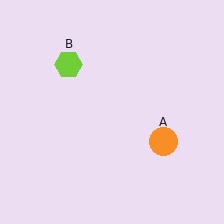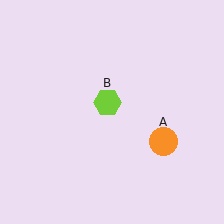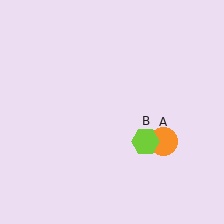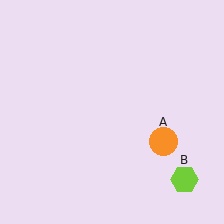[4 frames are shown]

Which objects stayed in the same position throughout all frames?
Orange circle (object A) remained stationary.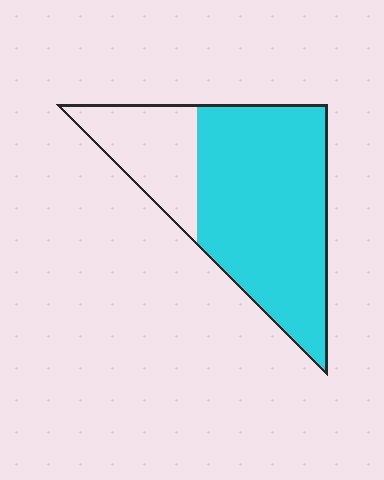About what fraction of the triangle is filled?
About three quarters (3/4).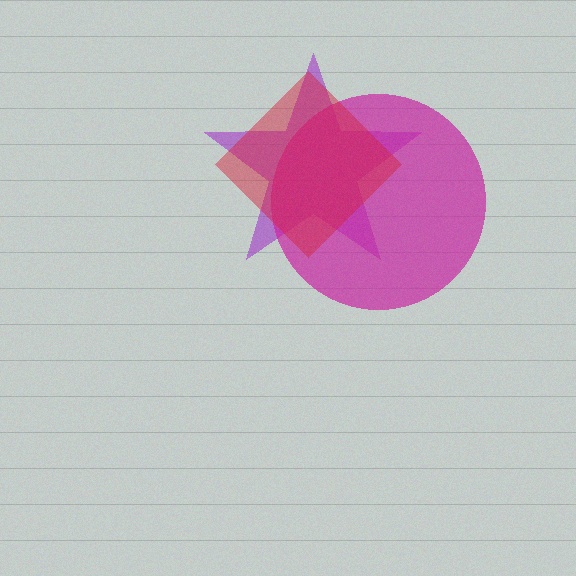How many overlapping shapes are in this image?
There are 3 overlapping shapes in the image.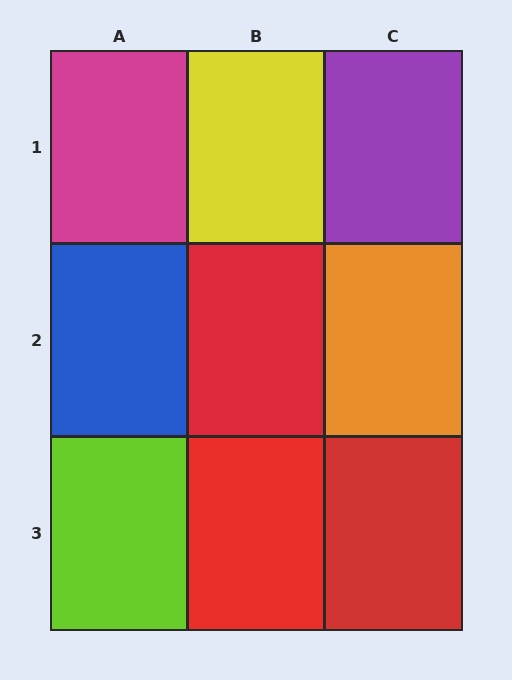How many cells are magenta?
1 cell is magenta.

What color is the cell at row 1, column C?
Purple.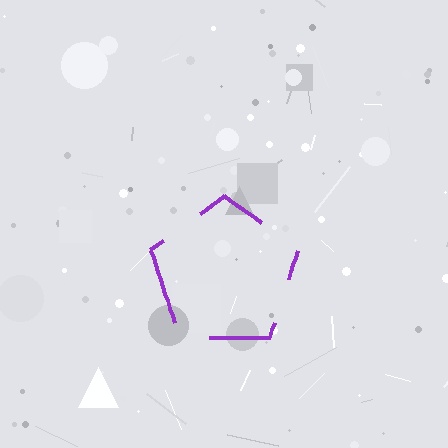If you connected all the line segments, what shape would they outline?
They would outline a pentagon.